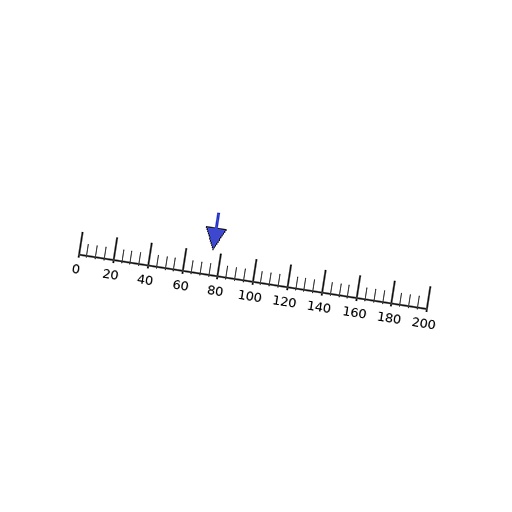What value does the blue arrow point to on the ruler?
The blue arrow points to approximately 75.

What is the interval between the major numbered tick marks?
The major tick marks are spaced 20 units apart.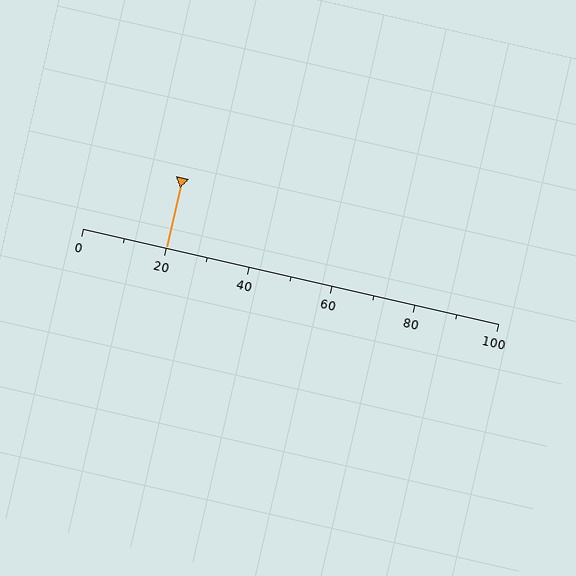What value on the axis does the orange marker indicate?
The marker indicates approximately 20.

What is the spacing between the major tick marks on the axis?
The major ticks are spaced 20 apart.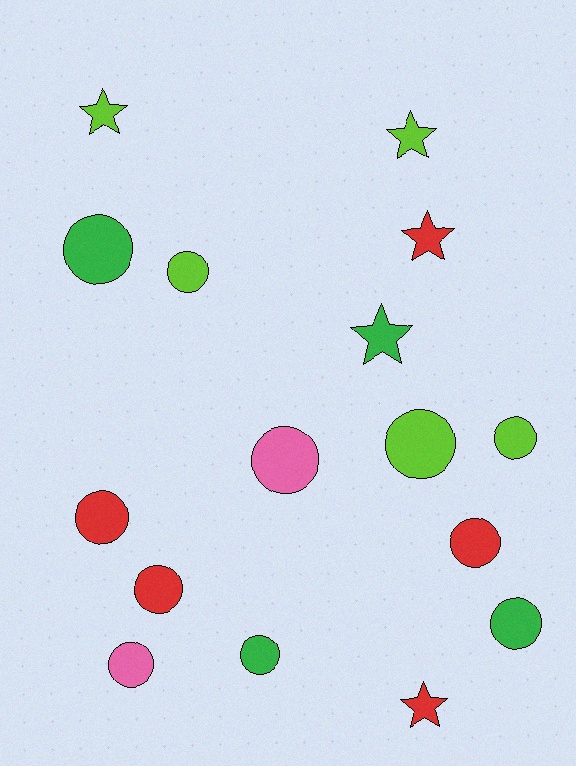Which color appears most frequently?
Red, with 5 objects.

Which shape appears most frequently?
Circle, with 11 objects.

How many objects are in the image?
There are 16 objects.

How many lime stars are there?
There are 2 lime stars.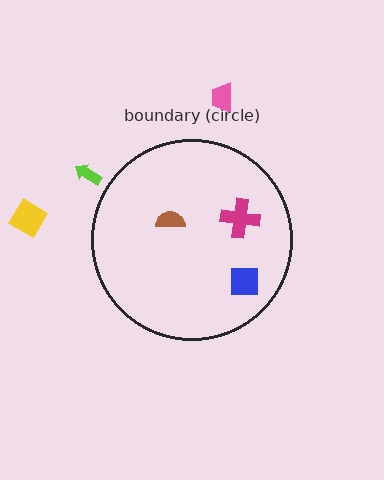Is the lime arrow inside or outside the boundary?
Outside.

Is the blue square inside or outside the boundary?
Inside.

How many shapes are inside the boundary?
3 inside, 3 outside.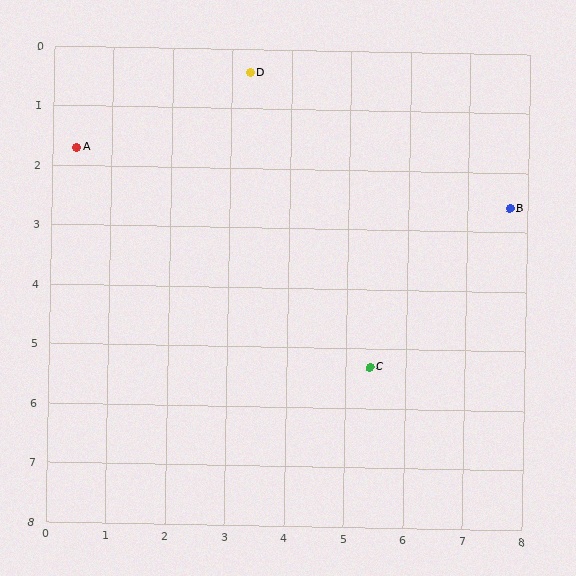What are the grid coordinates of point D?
Point D is at approximately (3.3, 0.4).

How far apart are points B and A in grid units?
Points B and A are about 7.4 grid units apart.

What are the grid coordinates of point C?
Point C is at approximately (5.4, 5.3).